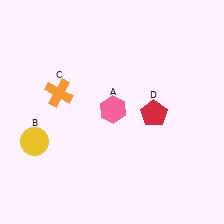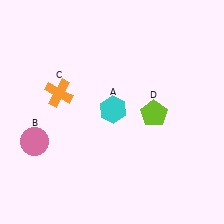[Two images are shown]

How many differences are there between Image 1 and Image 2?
There are 3 differences between the two images.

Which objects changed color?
A changed from pink to cyan. B changed from yellow to pink. D changed from red to lime.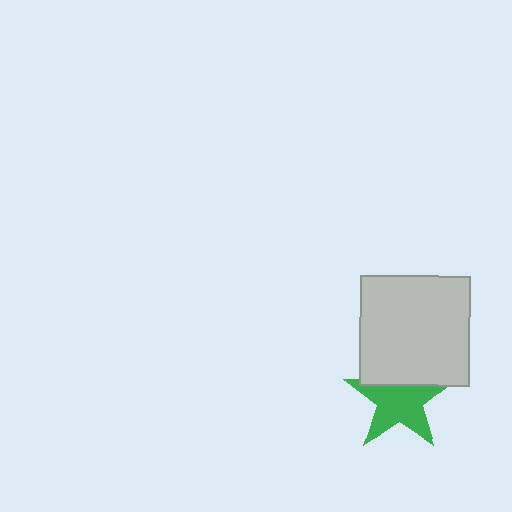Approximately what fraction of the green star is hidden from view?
Roughly 31% of the green star is hidden behind the light gray square.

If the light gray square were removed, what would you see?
You would see the complete green star.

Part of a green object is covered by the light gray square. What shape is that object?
It is a star.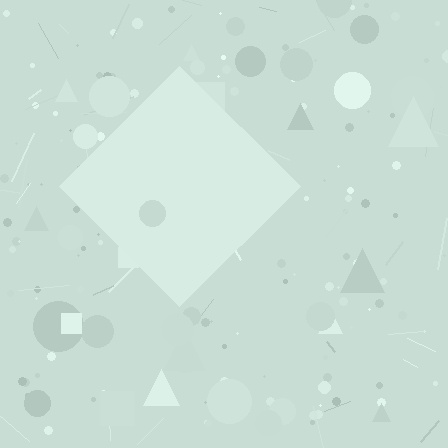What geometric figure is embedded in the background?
A diamond is embedded in the background.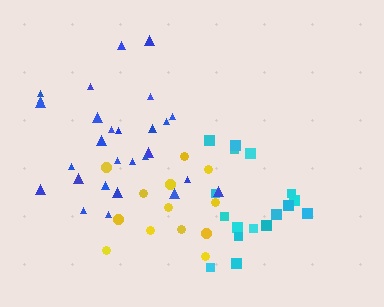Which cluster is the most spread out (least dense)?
Yellow.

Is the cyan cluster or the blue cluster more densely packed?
Cyan.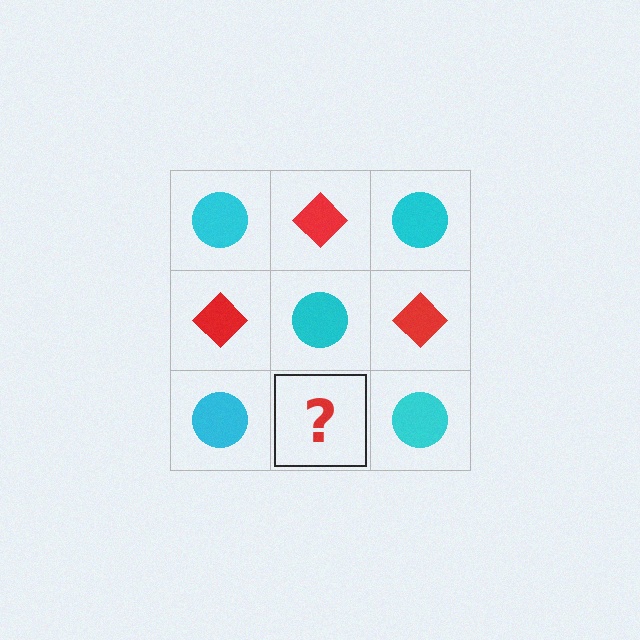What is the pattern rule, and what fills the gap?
The rule is that it alternates cyan circle and red diamond in a checkerboard pattern. The gap should be filled with a red diamond.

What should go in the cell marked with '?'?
The missing cell should contain a red diamond.